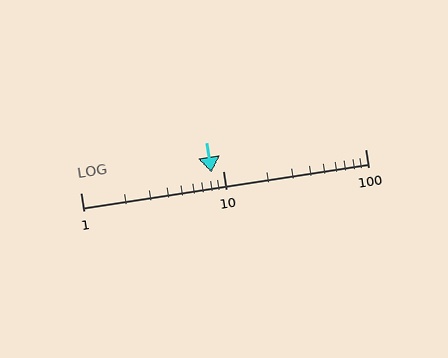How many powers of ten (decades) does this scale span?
The scale spans 2 decades, from 1 to 100.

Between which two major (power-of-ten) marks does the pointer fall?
The pointer is between 1 and 10.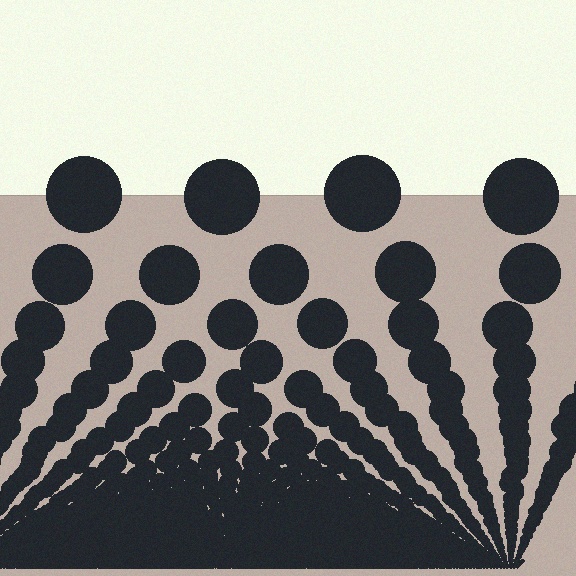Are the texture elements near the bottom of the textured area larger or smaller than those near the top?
Smaller. The gradient is inverted — elements near the bottom are smaller and denser.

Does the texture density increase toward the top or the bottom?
Density increases toward the bottom.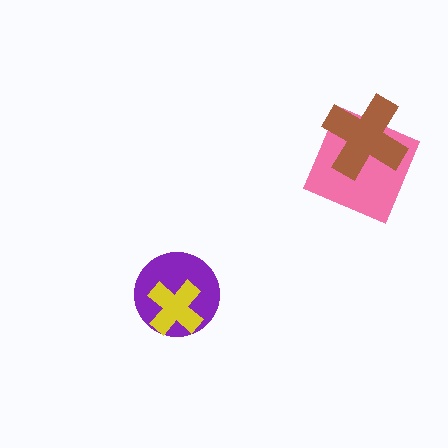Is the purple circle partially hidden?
Yes, it is partially covered by another shape.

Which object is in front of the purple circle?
The yellow cross is in front of the purple circle.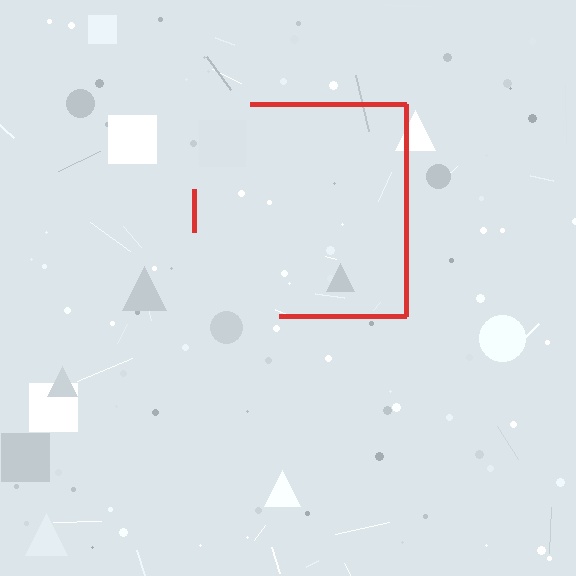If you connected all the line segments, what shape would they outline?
They would outline a square.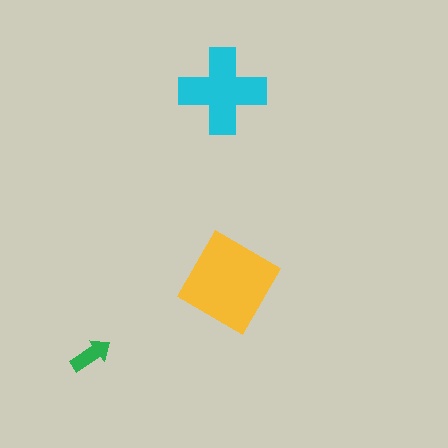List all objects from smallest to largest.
The green arrow, the cyan cross, the yellow diamond.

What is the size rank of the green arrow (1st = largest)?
3rd.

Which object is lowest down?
The green arrow is bottommost.